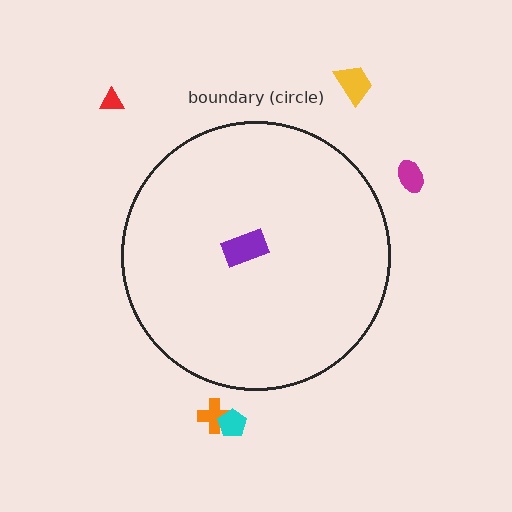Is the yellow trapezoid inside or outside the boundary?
Outside.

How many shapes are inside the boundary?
1 inside, 5 outside.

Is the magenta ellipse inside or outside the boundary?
Outside.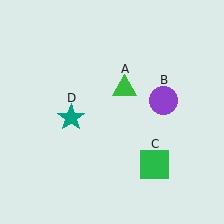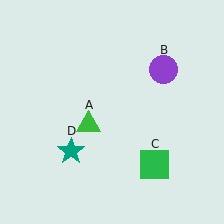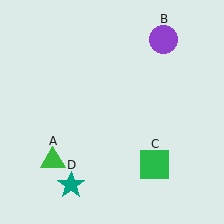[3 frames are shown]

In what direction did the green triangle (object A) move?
The green triangle (object A) moved down and to the left.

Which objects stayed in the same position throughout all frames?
Green square (object C) remained stationary.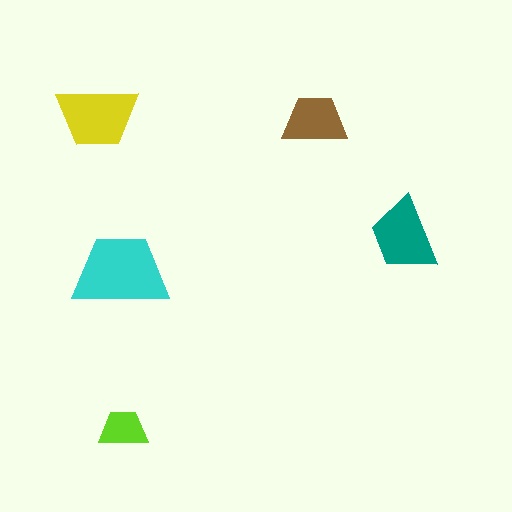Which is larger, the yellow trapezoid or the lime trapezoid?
The yellow one.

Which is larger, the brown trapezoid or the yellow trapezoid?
The yellow one.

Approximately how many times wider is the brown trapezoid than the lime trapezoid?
About 1.5 times wider.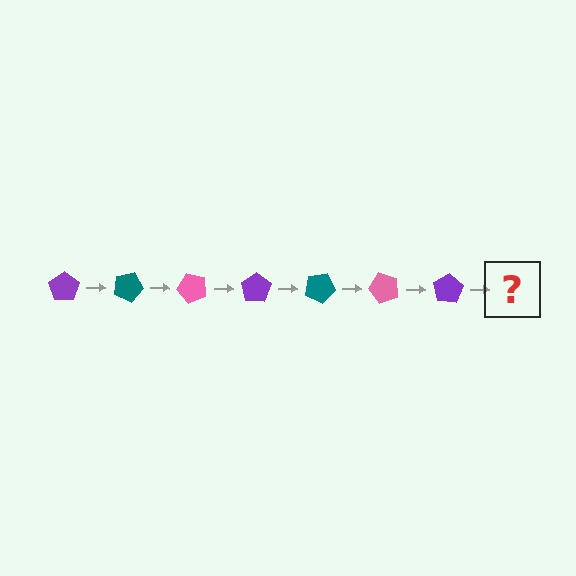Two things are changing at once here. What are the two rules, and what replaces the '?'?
The two rules are that it rotates 25 degrees each step and the color cycles through purple, teal, and pink. The '?' should be a teal pentagon, rotated 175 degrees from the start.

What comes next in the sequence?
The next element should be a teal pentagon, rotated 175 degrees from the start.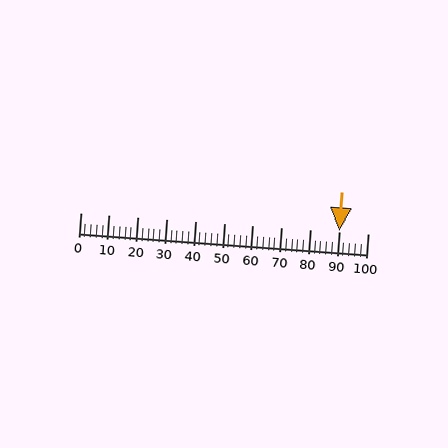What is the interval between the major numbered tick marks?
The major tick marks are spaced 10 units apart.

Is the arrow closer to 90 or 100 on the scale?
The arrow is closer to 90.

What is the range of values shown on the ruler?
The ruler shows values from 0 to 100.